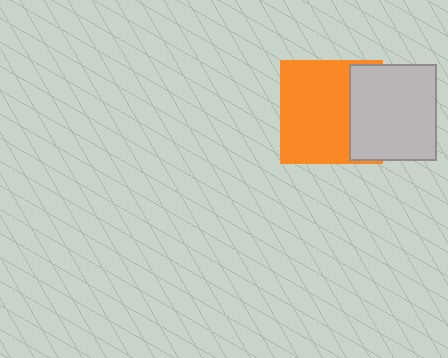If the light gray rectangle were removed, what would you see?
You would see the complete orange square.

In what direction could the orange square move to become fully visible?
The orange square could move left. That would shift it out from behind the light gray rectangle entirely.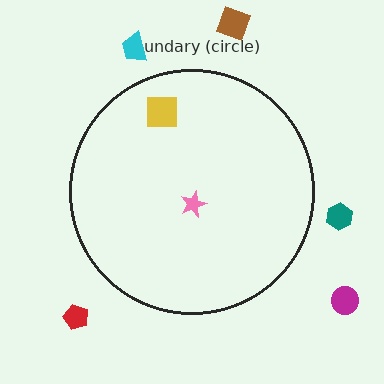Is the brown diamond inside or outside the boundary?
Outside.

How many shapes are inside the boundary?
2 inside, 5 outside.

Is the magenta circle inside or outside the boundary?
Outside.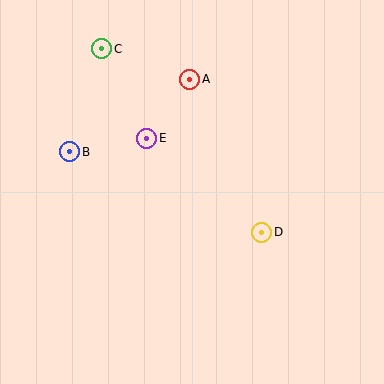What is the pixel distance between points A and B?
The distance between A and B is 140 pixels.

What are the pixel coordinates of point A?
Point A is at (190, 79).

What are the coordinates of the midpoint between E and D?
The midpoint between E and D is at (204, 185).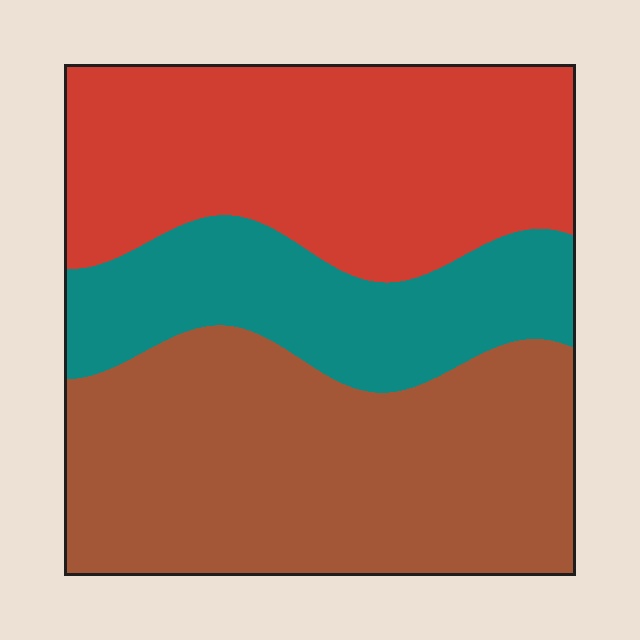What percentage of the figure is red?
Red takes up about three eighths (3/8) of the figure.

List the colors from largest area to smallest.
From largest to smallest: brown, red, teal.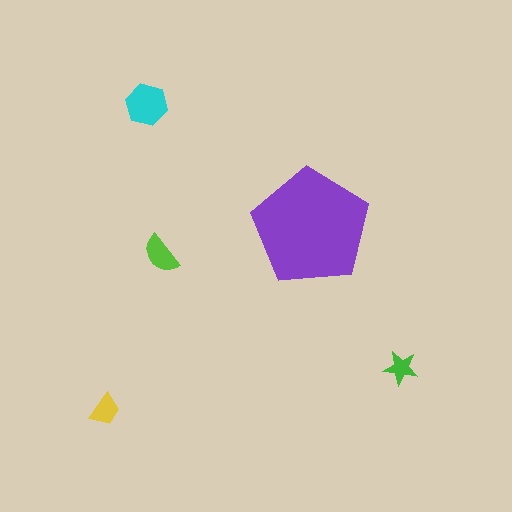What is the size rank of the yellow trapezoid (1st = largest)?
4th.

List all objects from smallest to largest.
The green star, the yellow trapezoid, the lime semicircle, the cyan hexagon, the purple pentagon.